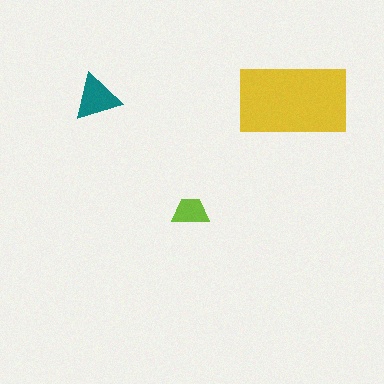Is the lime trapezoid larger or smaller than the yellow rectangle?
Smaller.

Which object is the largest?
The yellow rectangle.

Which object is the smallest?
The lime trapezoid.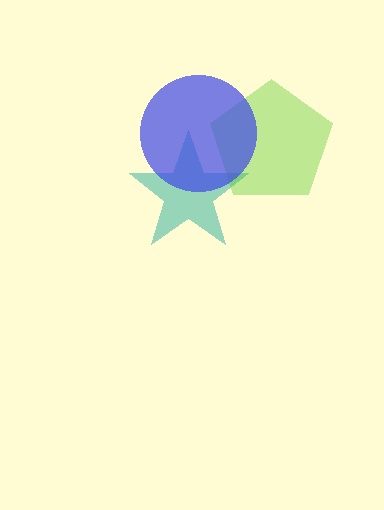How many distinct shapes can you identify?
There are 3 distinct shapes: a teal star, a lime pentagon, a blue circle.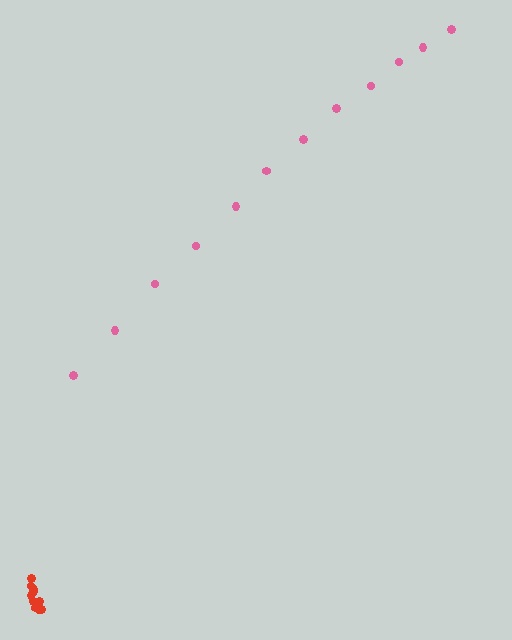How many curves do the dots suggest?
There are 2 distinct paths.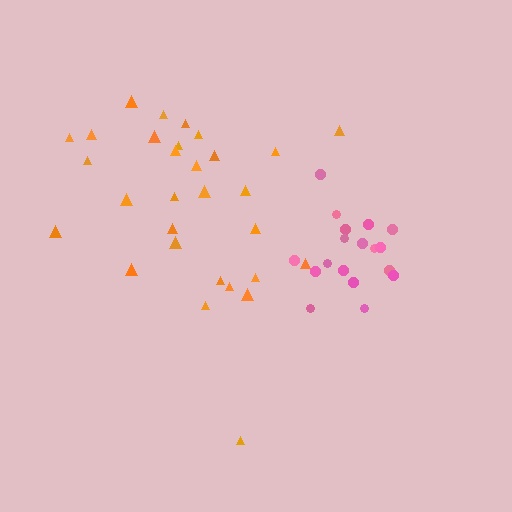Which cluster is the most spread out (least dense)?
Orange.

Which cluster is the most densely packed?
Pink.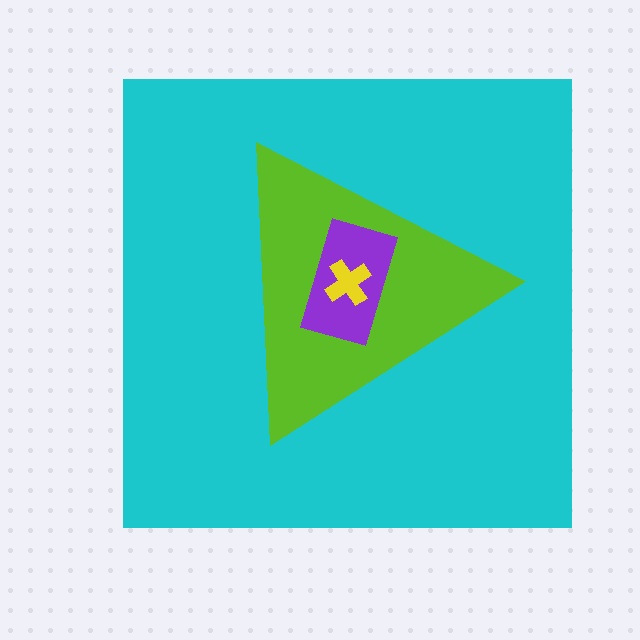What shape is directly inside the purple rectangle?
The yellow cross.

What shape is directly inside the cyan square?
The lime triangle.